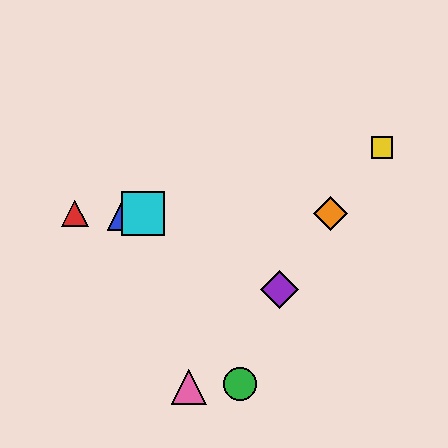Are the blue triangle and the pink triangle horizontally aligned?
No, the blue triangle is at y≈213 and the pink triangle is at y≈387.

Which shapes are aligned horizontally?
The red triangle, the blue triangle, the orange diamond, the cyan square are aligned horizontally.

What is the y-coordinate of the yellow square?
The yellow square is at y≈148.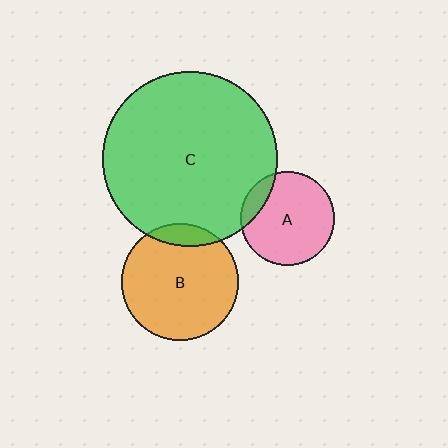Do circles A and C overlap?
Yes.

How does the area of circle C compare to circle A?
Approximately 3.4 times.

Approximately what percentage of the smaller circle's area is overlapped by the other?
Approximately 15%.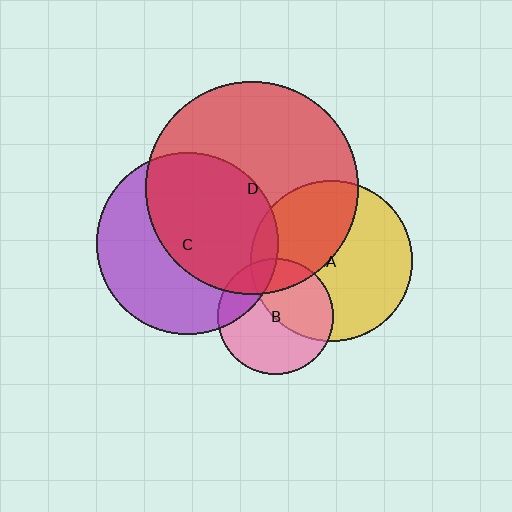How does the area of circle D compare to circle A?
Approximately 1.7 times.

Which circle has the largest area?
Circle D (red).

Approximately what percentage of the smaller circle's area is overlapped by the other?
Approximately 55%.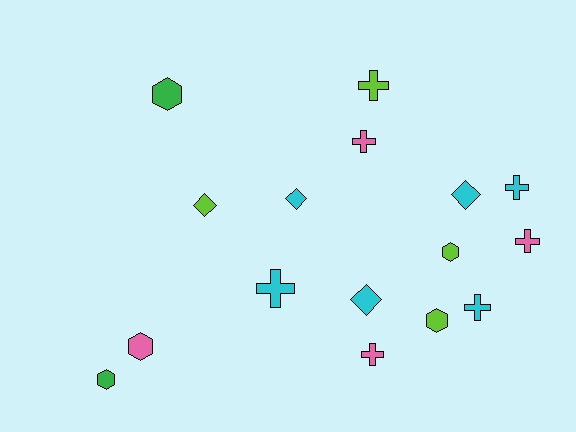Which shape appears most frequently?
Cross, with 7 objects.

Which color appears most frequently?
Cyan, with 6 objects.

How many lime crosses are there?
There is 1 lime cross.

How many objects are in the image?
There are 16 objects.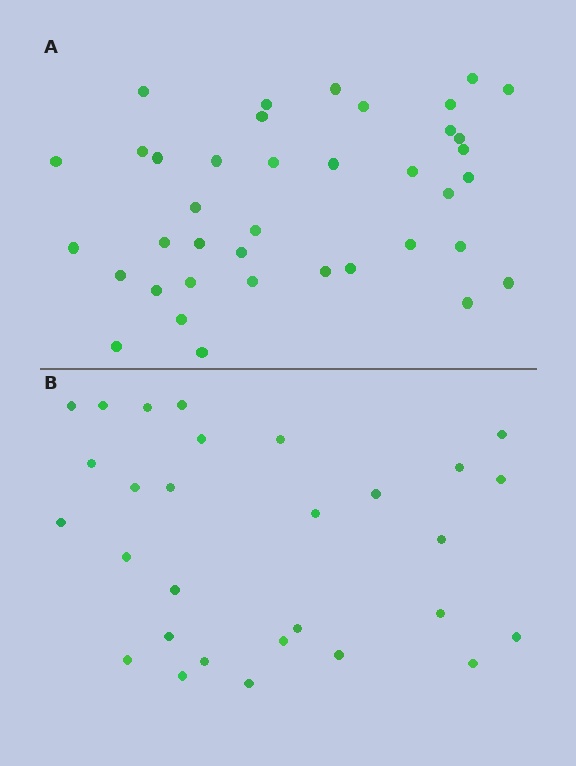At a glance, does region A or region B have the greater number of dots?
Region A (the top region) has more dots.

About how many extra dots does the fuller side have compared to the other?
Region A has roughly 10 or so more dots than region B.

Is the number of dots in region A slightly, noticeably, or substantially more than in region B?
Region A has noticeably more, but not dramatically so. The ratio is roughly 1.3 to 1.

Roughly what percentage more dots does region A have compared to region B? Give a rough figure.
About 35% more.